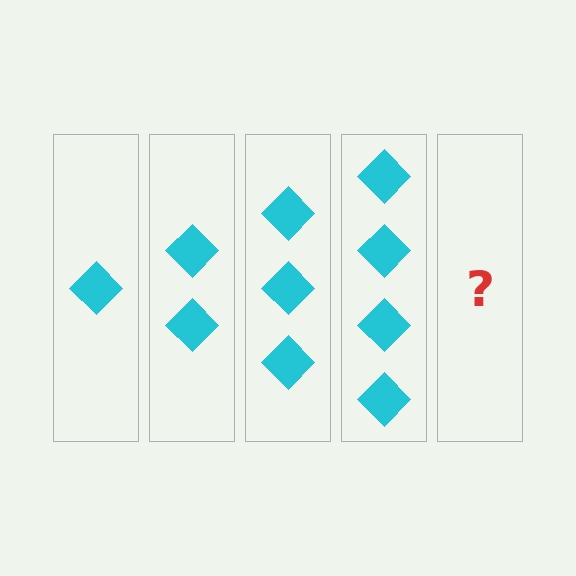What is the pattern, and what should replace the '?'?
The pattern is that each step adds one more diamond. The '?' should be 5 diamonds.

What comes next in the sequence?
The next element should be 5 diamonds.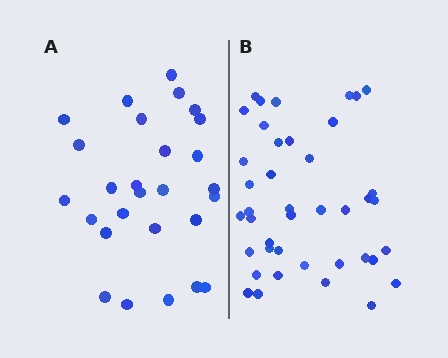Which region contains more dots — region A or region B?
Region B (the right region) has more dots.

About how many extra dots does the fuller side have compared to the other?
Region B has approximately 15 more dots than region A.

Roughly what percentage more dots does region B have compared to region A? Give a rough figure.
About 50% more.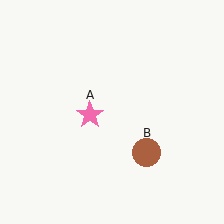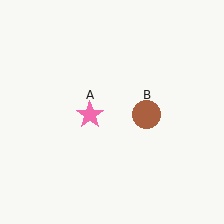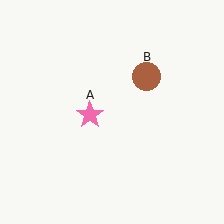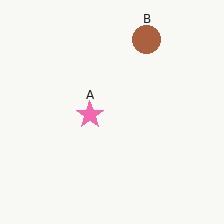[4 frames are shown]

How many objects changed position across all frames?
1 object changed position: brown circle (object B).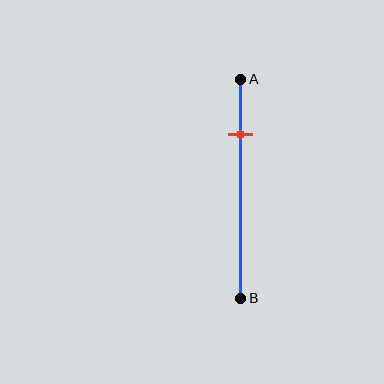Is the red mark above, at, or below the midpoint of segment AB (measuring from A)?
The red mark is above the midpoint of segment AB.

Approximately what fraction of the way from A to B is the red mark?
The red mark is approximately 25% of the way from A to B.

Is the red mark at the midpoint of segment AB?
No, the mark is at about 25% from A, not at the 50% midpoint.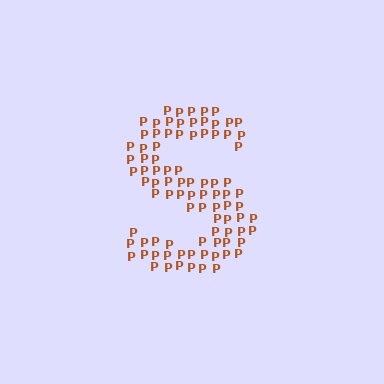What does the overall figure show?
The overall figure shows the letter S.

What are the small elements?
The small elements are letter P's.